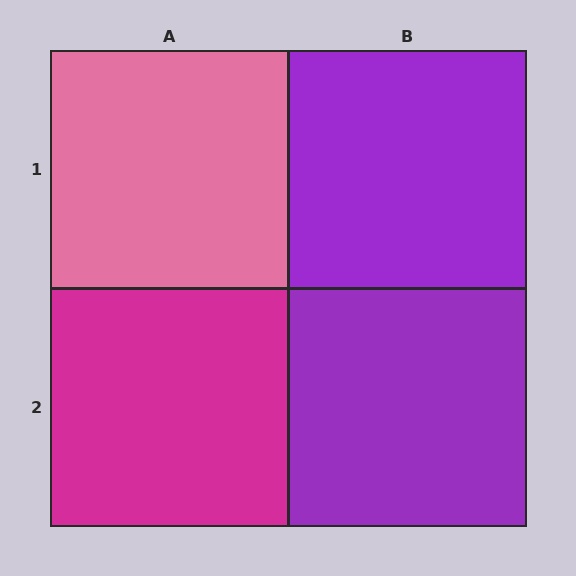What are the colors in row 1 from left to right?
Pink, purple.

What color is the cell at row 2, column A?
Magenta.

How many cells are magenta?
1 cell is magenta.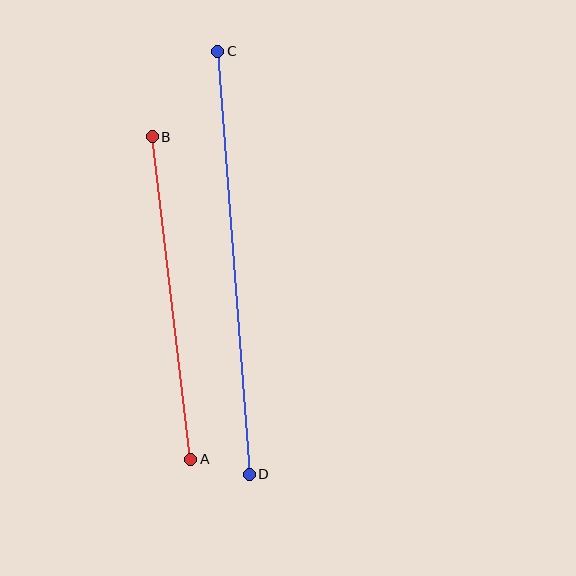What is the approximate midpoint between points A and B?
The midpoint is at approximately (172, 298) pixels.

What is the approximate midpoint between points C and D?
The midpoint is at approximately (234, 263) pixels.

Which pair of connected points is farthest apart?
Points C and D are farthest apart.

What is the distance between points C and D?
The distance is approximately 424 pixels.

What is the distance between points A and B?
The distance is approximately 325 pixels.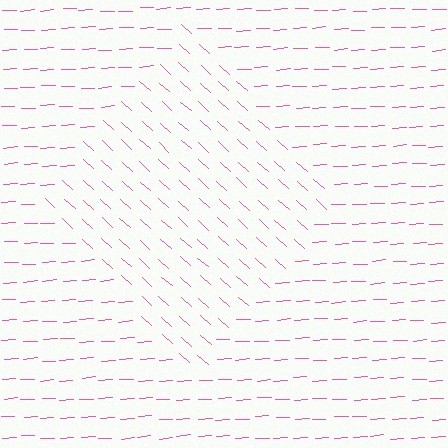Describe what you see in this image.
The image is filled with small pink line segments. A diamond region in the image has lines oriented differently from the surrounding lines, creating a visible texture boundary.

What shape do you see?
I see a diamond.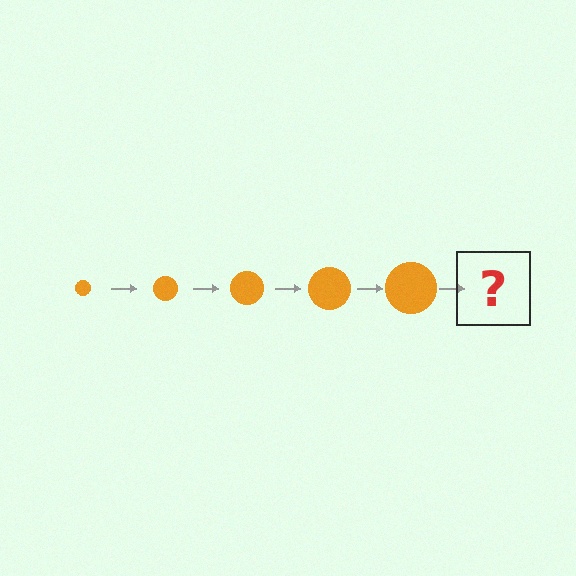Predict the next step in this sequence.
The next step is an orange circle, larger than the previous one.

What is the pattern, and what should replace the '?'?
The pattern is that the circle gets progressively larger each step. The '?' should be an orange circle, larger than the previous one.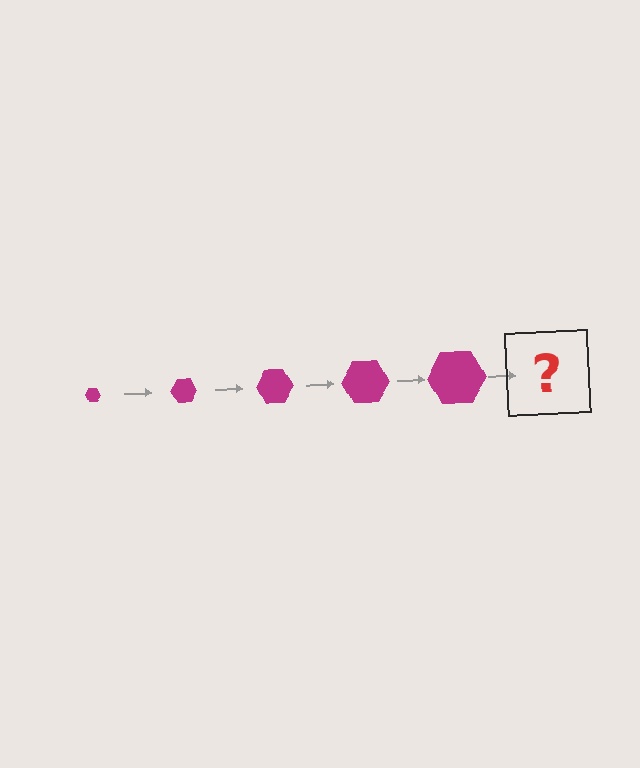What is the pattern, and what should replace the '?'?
The pattern is that the hexagon gets progressively larger each step. The '?' should be a magenta hexagon, larger than the previous one.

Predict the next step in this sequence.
The next step is a magenta hexagon, larger than the previous one.